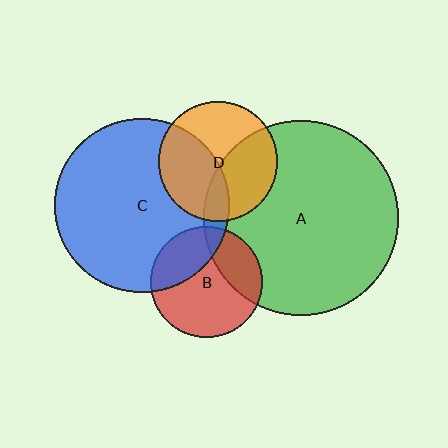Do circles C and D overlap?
Yes.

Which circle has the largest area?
Circle A (green).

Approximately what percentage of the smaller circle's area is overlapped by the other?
Approximately 40%.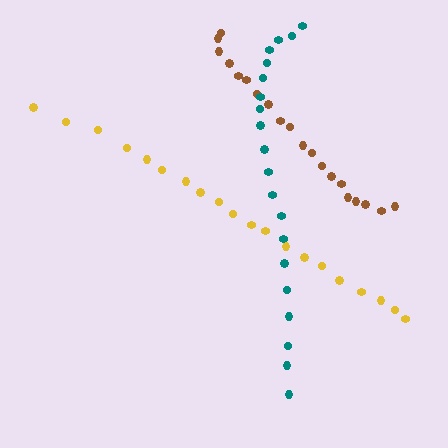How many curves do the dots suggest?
There are 3 distinct paths.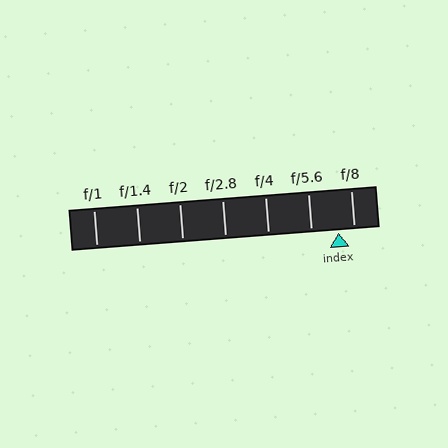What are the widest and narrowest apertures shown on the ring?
The widest aperture shown is f/1 and the narrowest is f/8.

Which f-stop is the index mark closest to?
The index mark is closest to f/8.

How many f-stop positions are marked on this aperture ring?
There are 7 f-stop positions marked.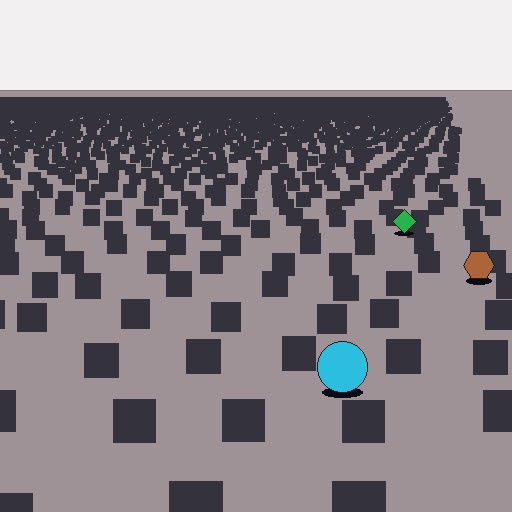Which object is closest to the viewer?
The cyan circle is closest. The texture marks near it are larger and more spread out.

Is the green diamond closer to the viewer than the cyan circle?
No. The cyan circle is closer — you can tell from the texture gradient: the ground texture is coarser near it.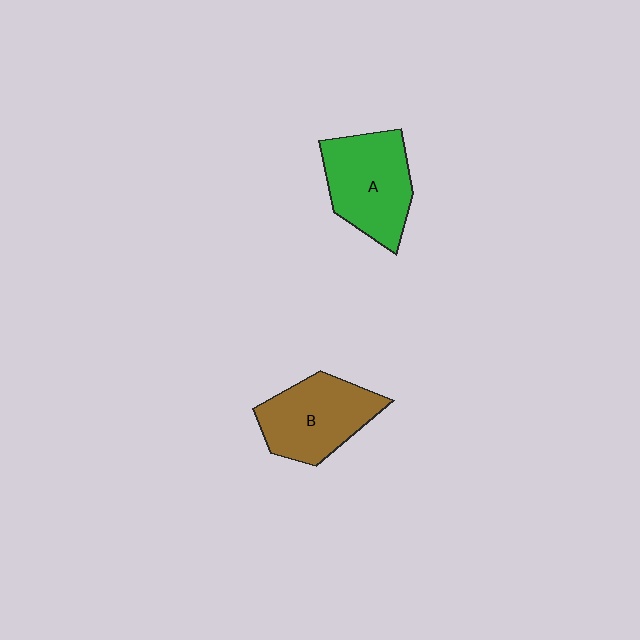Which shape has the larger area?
Shape A (green).